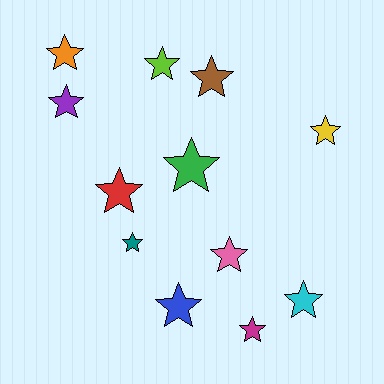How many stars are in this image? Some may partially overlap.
There are 12 stars.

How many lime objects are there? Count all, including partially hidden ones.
There is 1 lime object.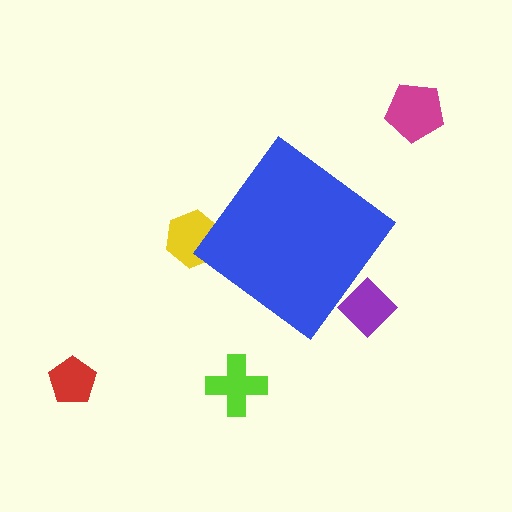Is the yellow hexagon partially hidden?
Yes, the yellow hexagon is partially hidden behind the blue diamond.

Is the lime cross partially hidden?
No, the lime cross is fully visible.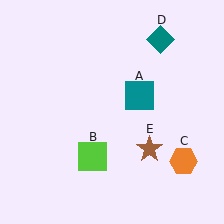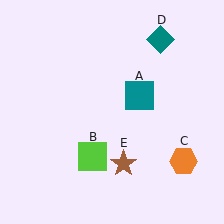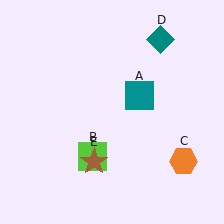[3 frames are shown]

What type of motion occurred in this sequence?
The brown star (object E) rotated clockwise around the center of the scene.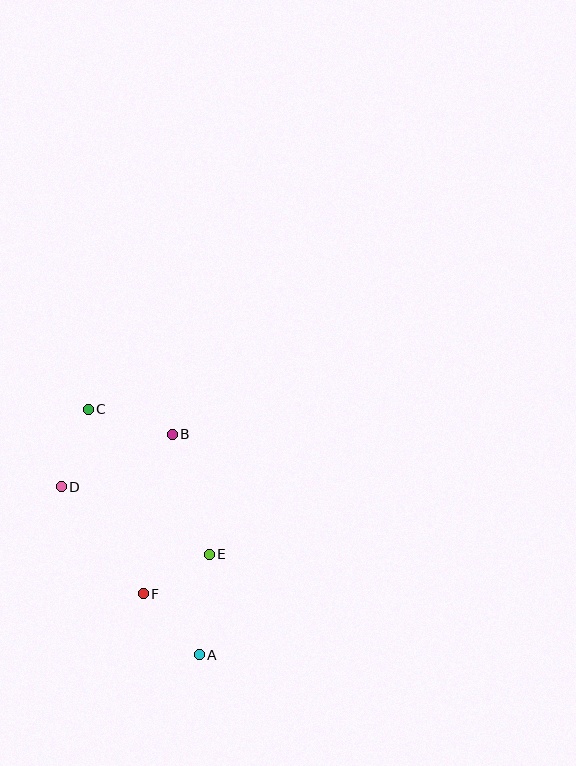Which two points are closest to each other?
Points E and F are closest to each other.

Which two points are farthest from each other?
Points A and C are farthest from each other.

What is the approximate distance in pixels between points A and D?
The distance between A and D is approximately 217 pixels.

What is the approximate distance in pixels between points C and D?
The distance between C and D is approximately 82 pixels.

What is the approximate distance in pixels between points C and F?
The distance between C and F is approximately 192 pixels.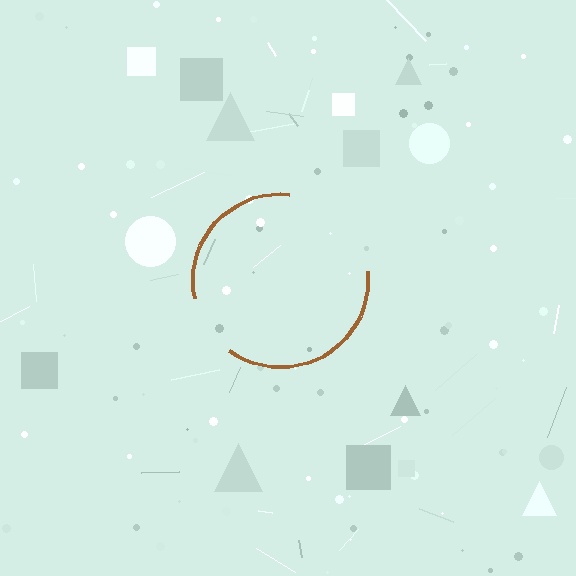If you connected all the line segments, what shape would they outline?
They would outline a circle.